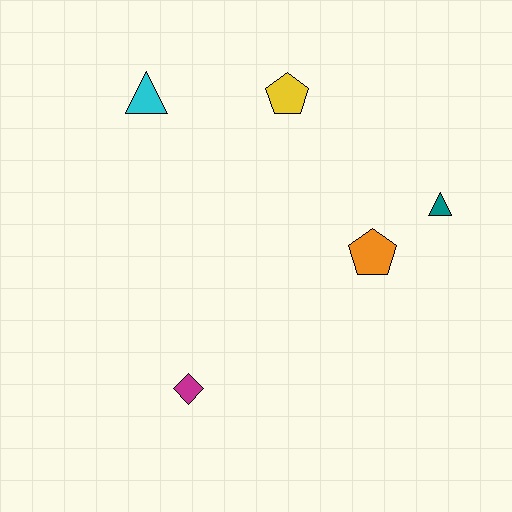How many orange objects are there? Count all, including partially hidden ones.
There is 1 orange object.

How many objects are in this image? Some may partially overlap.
There are 5 objects.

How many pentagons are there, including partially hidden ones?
There are 2 pentagons.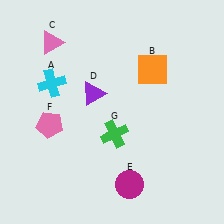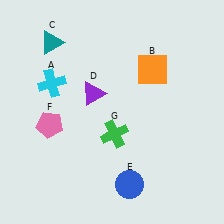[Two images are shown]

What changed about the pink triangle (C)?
In Image 1, C is pink. In Image 2, it changed to teal.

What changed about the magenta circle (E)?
In Image 1, E is magenta. In Image 2, it changed to blue.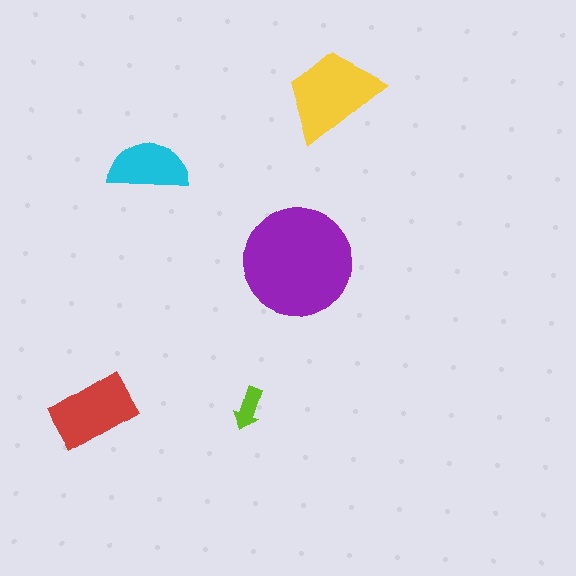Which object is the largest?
The purple circle.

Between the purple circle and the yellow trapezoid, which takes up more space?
The purple circle.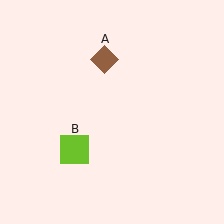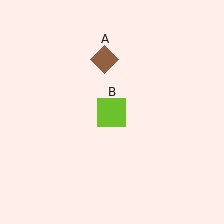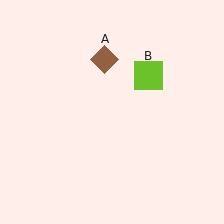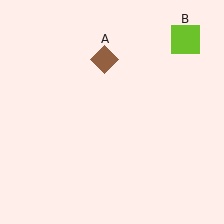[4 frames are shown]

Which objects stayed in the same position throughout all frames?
Brown diamond (object A) remained stationary.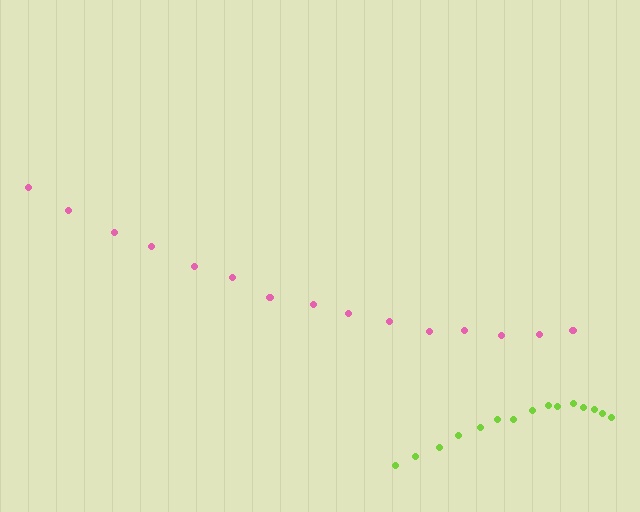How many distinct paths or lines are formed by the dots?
There are 2 distinct paths.